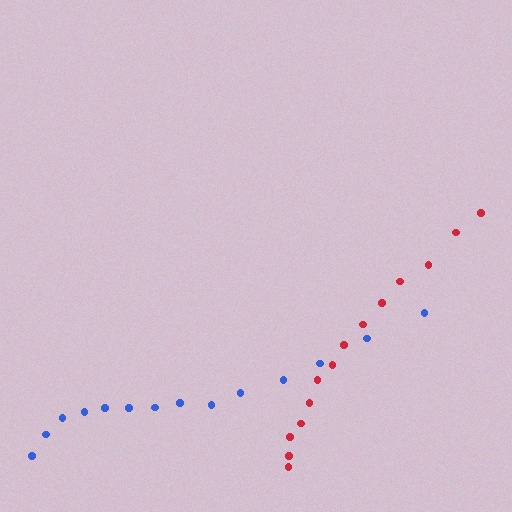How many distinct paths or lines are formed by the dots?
There are 2 distinct paths.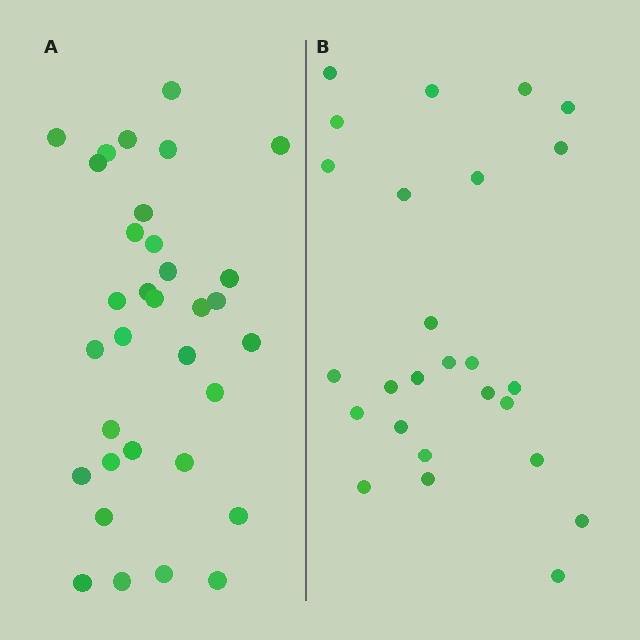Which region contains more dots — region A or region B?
Region A (the left region) has more dots.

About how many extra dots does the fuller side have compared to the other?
Region A has roughly 8 or so more dots than region B.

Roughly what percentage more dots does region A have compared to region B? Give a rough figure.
About 25% more.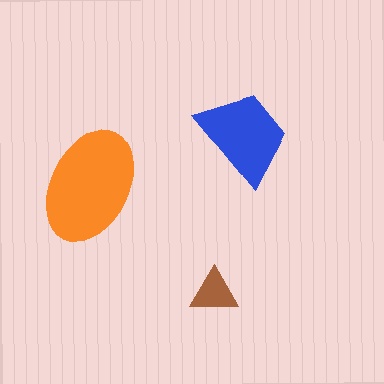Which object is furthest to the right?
The blue trapezoid is rightmost.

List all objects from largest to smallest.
The orange ellipse, the blue trapezoid, the brown triangle.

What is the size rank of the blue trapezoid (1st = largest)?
2nd.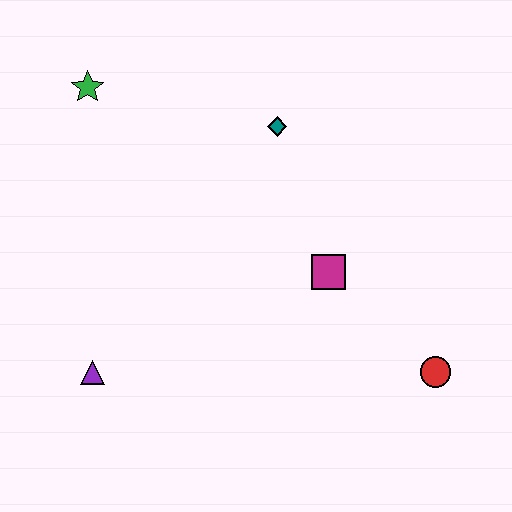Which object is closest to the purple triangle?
The magenta square is closest to the purple triangle.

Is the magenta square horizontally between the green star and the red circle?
Yes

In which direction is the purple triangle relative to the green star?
The purple triangle is below the green star.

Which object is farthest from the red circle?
The green star is farthest from the red circle.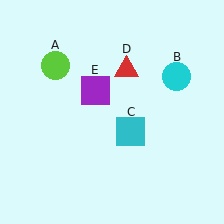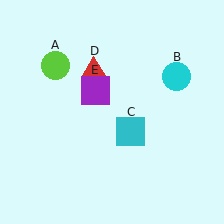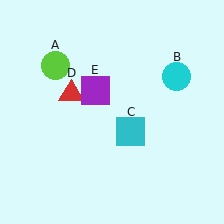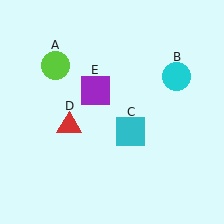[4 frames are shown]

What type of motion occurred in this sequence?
The red triangle (object D) rotated counterclockwise around the center of the scene.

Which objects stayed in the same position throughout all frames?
Lime circle (object A) and cyan circle (object B) and cyan square (object C) and purple square (object E) remained stationary.